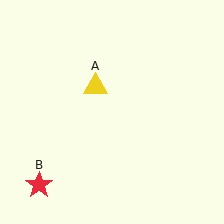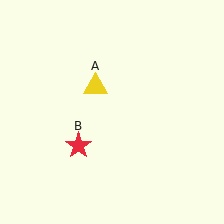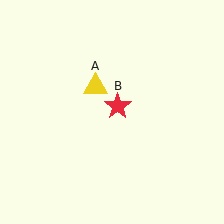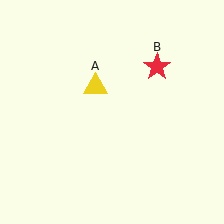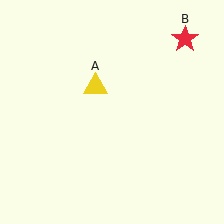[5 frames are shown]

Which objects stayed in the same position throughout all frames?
Yellow triangle (object A) remained stationary.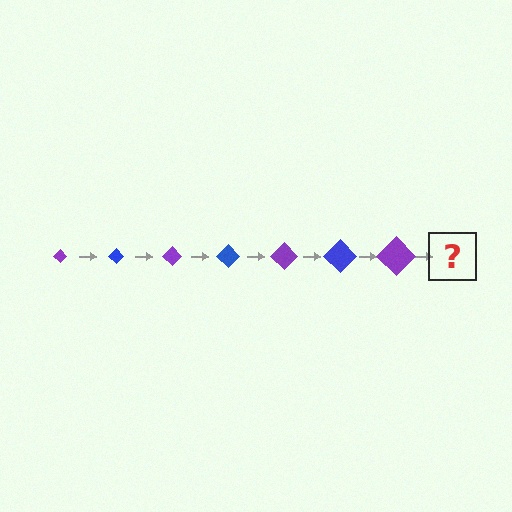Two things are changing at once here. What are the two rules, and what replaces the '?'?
The two rules are that the diamond grows larger each step and the color cycles through purple and blue. The '?' should be a blue diamond, larger than the previous one.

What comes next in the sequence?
The next element should be a blue diamond, larger than the previous one.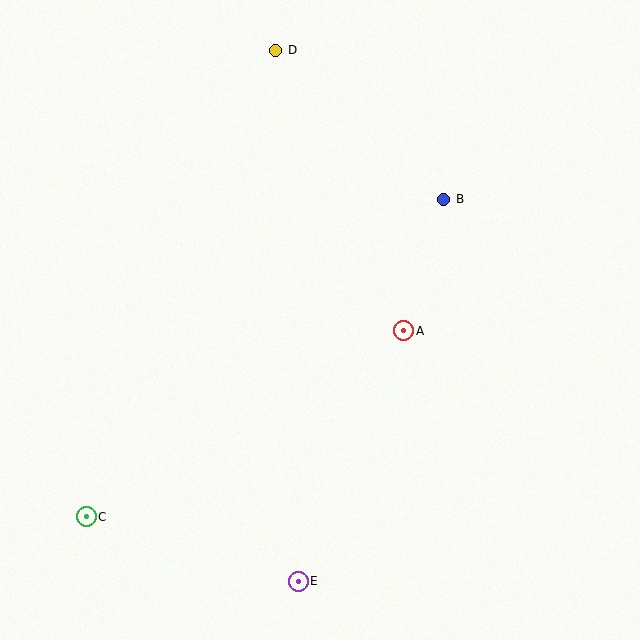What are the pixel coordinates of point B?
Point B is at (444, 199).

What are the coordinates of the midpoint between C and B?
The midpoint between C and B is at (265, 358).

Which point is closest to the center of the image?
Point A at (404, 331) is closest to the center.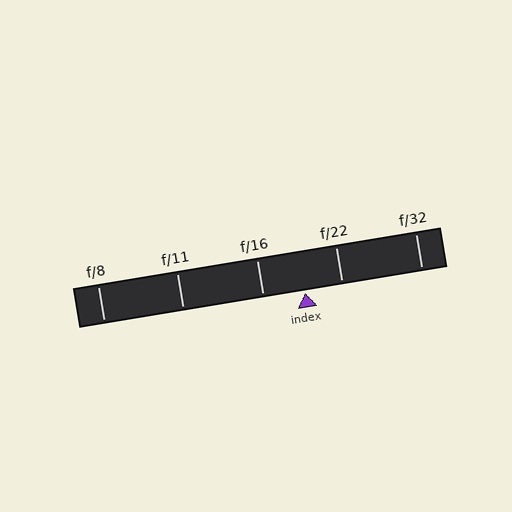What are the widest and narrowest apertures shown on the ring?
The widest aperture shown is f/8 and the narrowest is f/32.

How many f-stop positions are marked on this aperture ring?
There are 5 f-stop positions marked.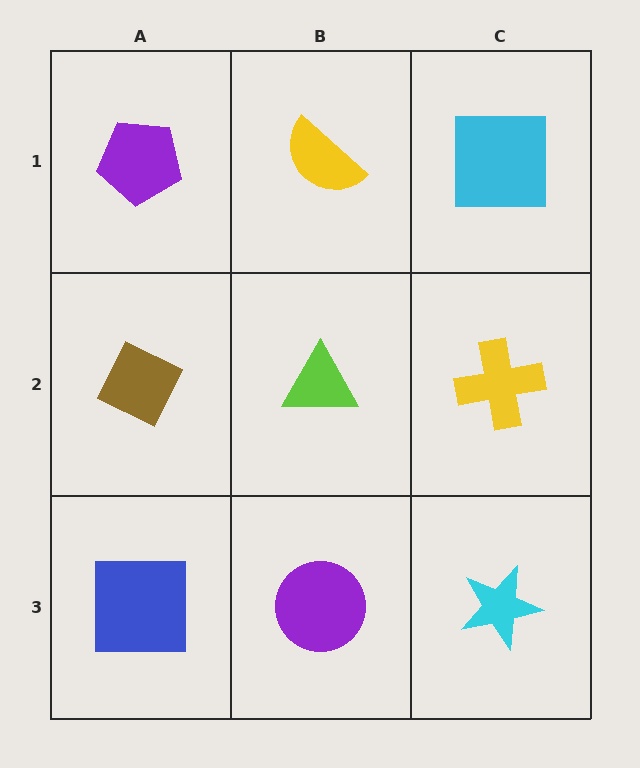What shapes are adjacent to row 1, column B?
A lime triangle (row 2, column B), a purple pentagon (row 1, column A), a cyan square (row 1, column C).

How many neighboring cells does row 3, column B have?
3.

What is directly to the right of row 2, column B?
A yellow cross.